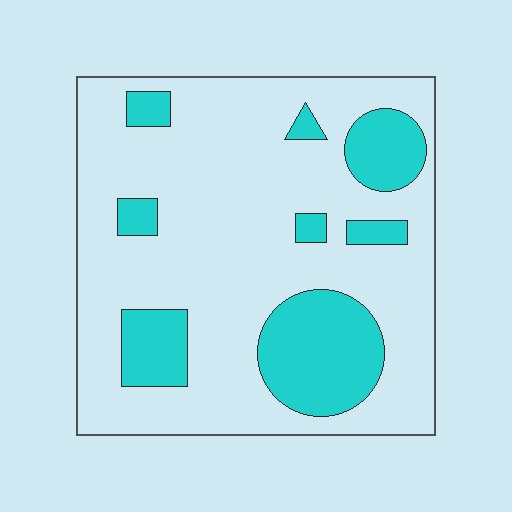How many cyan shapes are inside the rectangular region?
8.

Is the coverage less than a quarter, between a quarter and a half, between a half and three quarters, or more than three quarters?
Less than a quarter.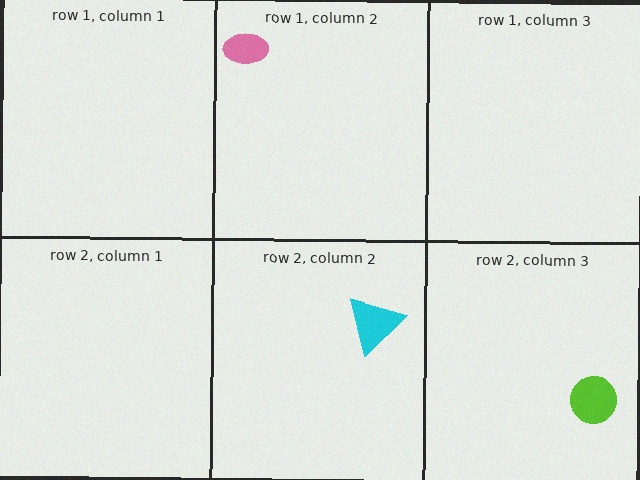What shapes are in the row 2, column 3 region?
The lime circle.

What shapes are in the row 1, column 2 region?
The pink ellipse.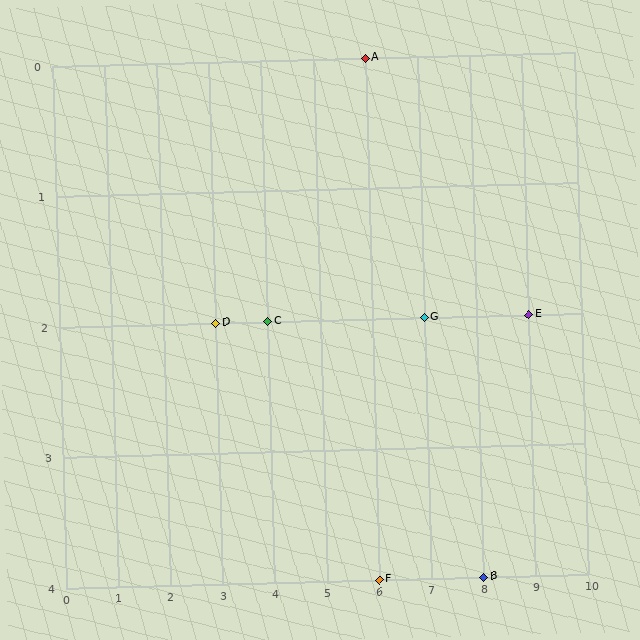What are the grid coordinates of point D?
Point D is at grid coordinates (3, 2).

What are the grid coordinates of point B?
Point B is at grid coordinates (8, 4).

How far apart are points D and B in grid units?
Points D and B are 5 columns and 2 rows apart (about 5.4 grid units diagonally).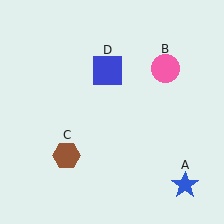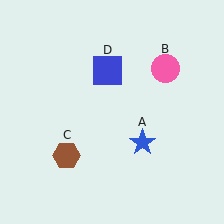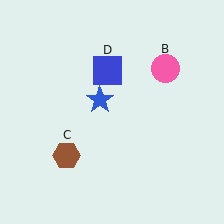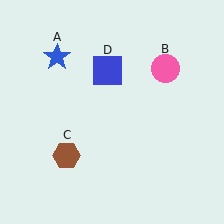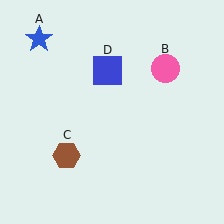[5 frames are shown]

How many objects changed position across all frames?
1 object changed position: blue star (object A).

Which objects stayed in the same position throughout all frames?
Pink circle (object B) and brown hexagon (object C) and blue square (object D) remained stationary.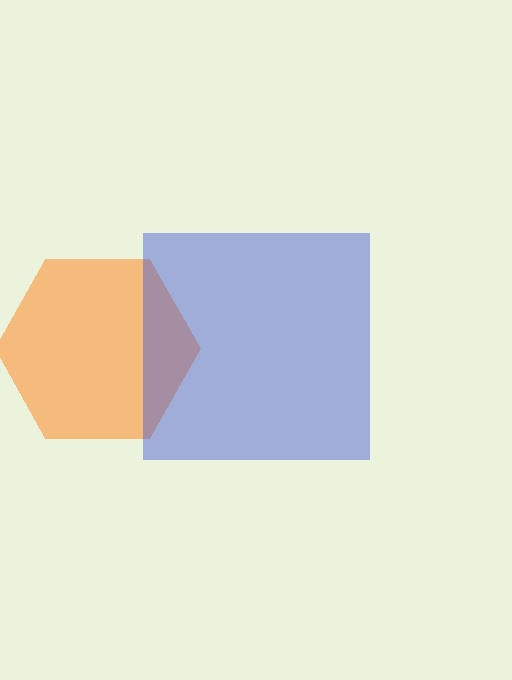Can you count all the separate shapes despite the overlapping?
Yes, there are 2 separate shapes.